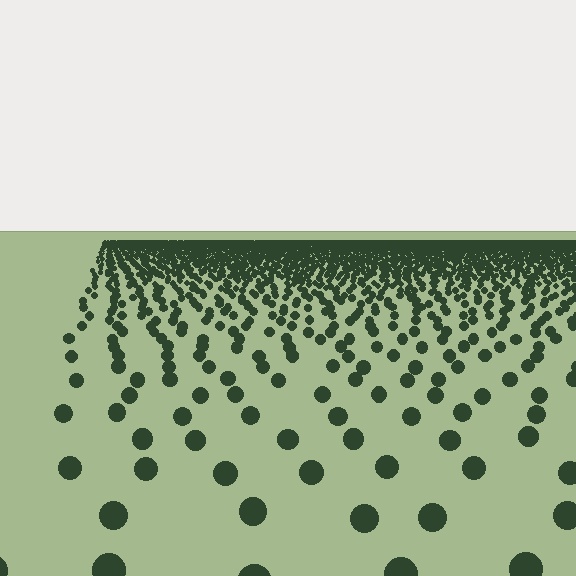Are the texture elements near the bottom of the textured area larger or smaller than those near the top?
Larger. Near the bottom, elements are closer to the viewer and appear at a bigger on-screen size.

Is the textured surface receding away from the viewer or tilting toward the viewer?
The surface is receding away from the viewer. Texture elements get smaller and denser toward the top.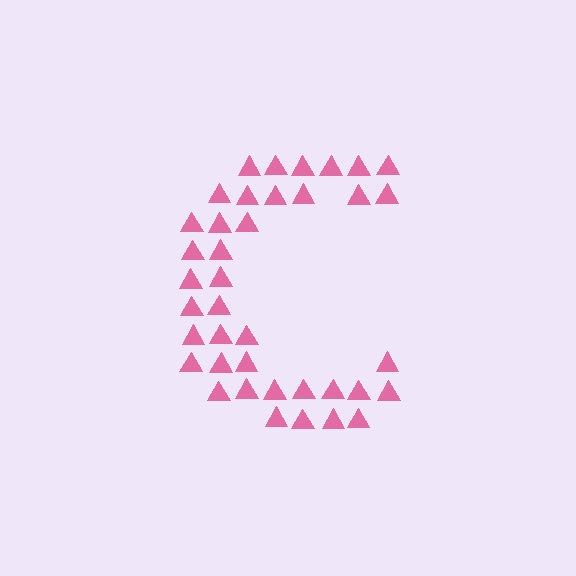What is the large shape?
The large shape is the letter C.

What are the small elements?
The small elements are triangles.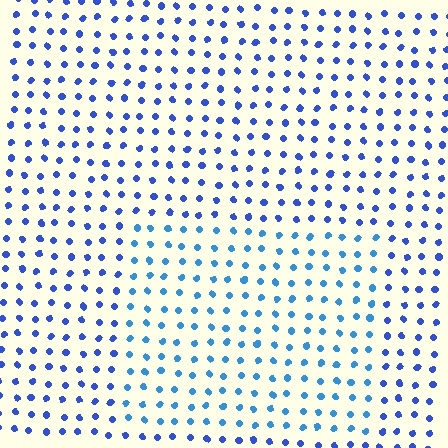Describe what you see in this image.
The image is filled with small blue elements in a uniform arrangement. A rectangle-shaped region is visible where the elements are tinted to a slightly different hue, forming a subtle color boundary.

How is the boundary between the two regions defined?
The boundary is defined purely by a slight shift in hue (about 23 degrees). Spacing, size, and orientation are identical on both sides.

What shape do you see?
I see a rectangle.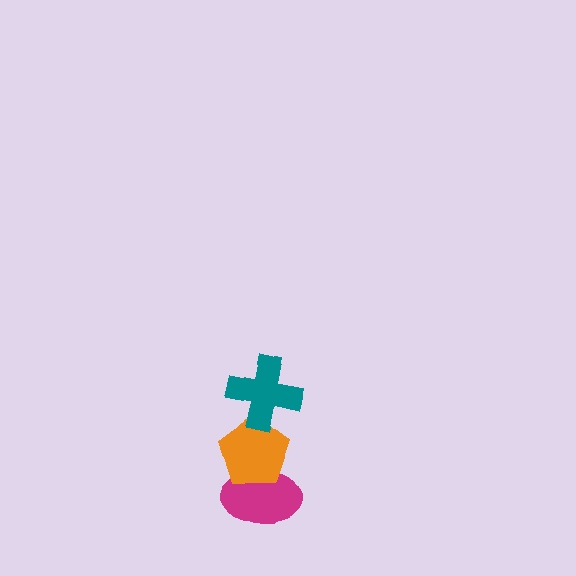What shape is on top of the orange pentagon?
The teal cross is on top of the orange pentagon.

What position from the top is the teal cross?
The teal cross is 1st from the top.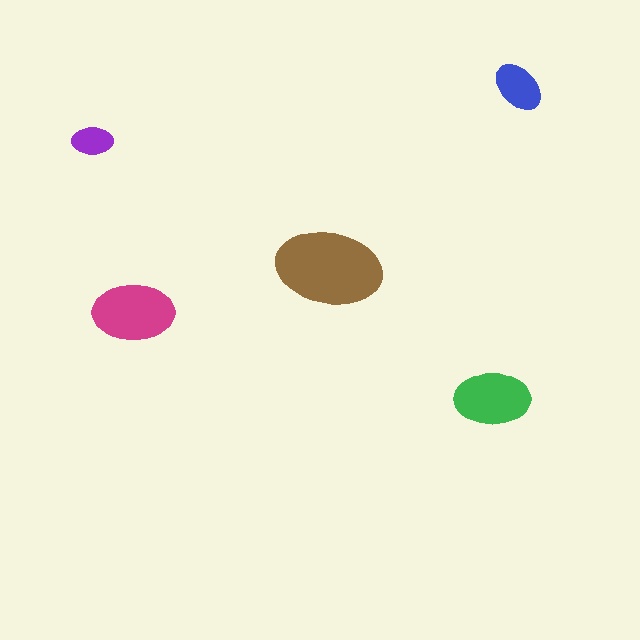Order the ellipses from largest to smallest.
the brown one, the magenta one, the green one, the blue one, the purple one.